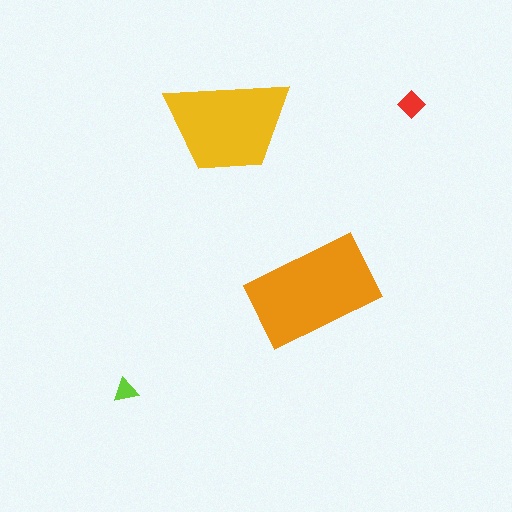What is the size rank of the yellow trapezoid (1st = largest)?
2nd.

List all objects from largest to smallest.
The orange rectangle, the yellow trapezoid, the red diamond, the lime triangle.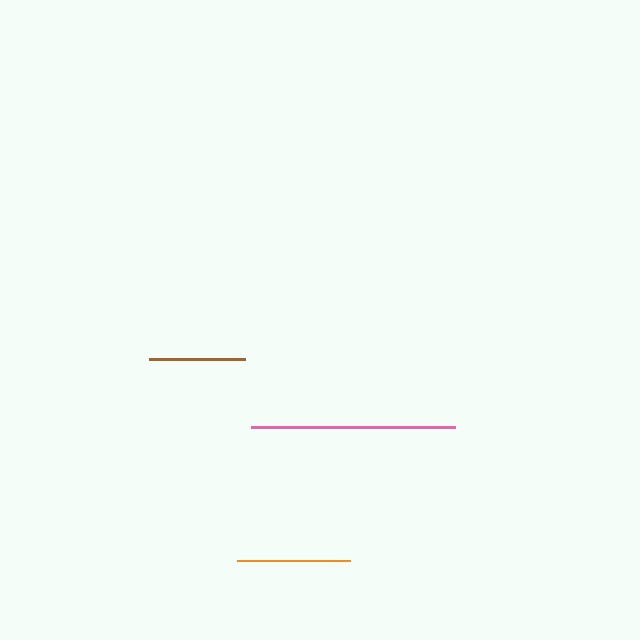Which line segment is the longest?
The pink line is the longest at approximately 204 pixels.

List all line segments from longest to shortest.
From longest to shortest: pink, orange, brown.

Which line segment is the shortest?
The brown line is the shortest at approximately 96 pixels.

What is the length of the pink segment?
The pink segment is approximately 204 pixels long.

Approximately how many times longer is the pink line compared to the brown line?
The pink line is approximately 2.1 times the length of the brown line.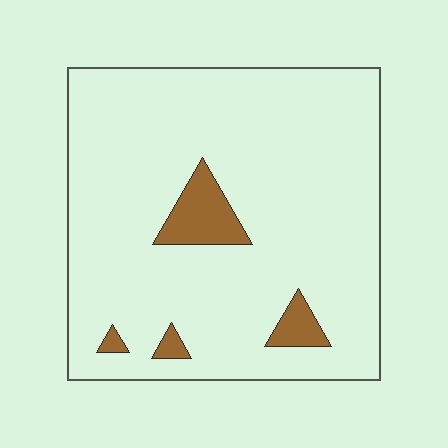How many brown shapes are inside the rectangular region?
4.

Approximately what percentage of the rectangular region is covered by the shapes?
Approximately 10%.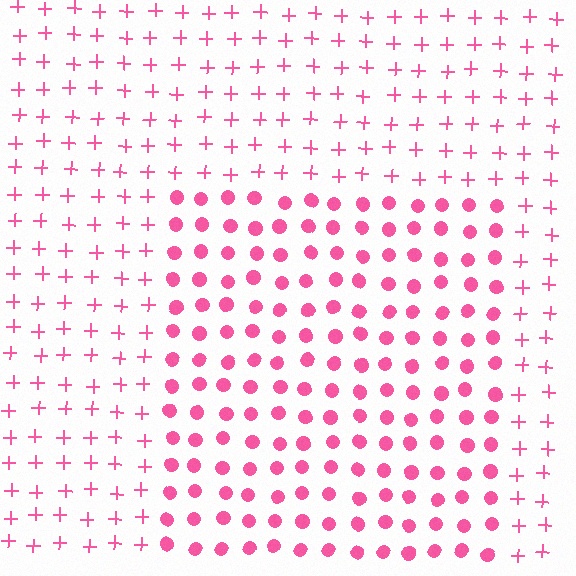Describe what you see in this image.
The image is filled with small pink elements arranged in a uniform grid. A rectangle-shaped region contains circles, while the surrounding area contains plus signs. The boundary is defined purely by the change in element shape.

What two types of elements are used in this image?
The image uses circles inside the rectangle region and plus signs outside it.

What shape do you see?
I see a rectangle.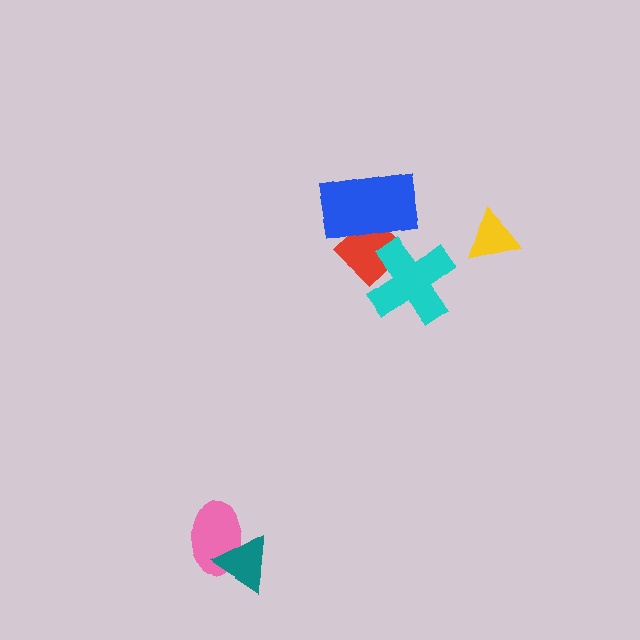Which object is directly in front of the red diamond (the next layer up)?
The blue rectangle is directly in front of the red diamond.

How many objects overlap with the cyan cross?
1 object overlaps with the cyan cross.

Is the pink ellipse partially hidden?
Yes, it is partially covered by another shape.